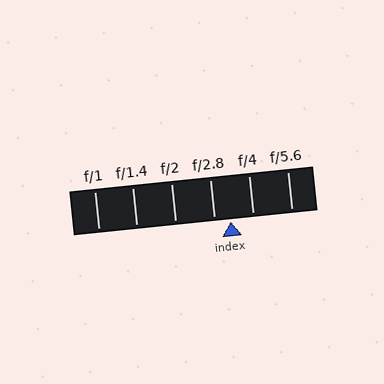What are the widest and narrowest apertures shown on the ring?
The widest aperture shown is f/1 and the narrowest is f/5.6.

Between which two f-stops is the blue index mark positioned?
The index mark is between f/2.8 and f/4.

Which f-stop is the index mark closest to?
The index mark is closest to f/2.8.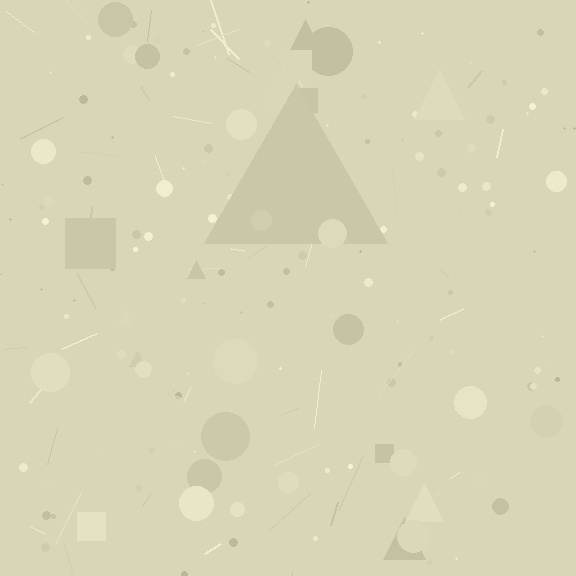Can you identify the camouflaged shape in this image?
The camouflaged shape is a triangle.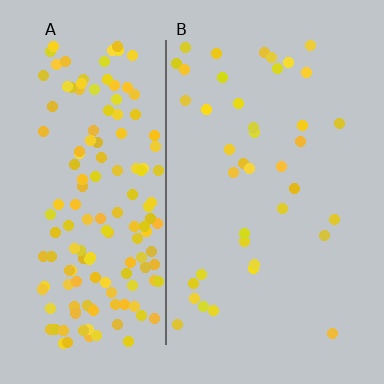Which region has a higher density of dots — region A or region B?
A (the left).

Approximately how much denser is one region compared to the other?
Approximately 4.1× — region A over region B.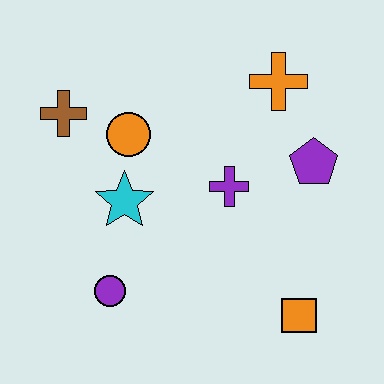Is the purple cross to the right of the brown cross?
Yes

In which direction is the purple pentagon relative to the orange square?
The purple pentagon is above the orange square.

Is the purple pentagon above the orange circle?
No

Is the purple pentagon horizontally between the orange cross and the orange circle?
No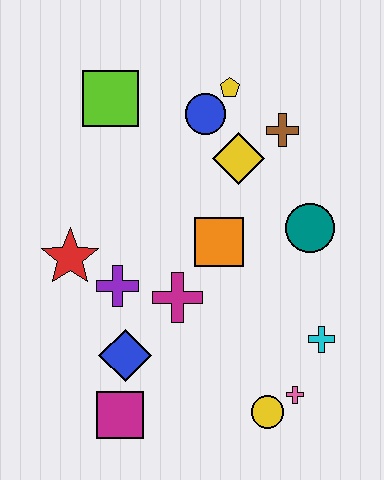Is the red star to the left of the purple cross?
Yes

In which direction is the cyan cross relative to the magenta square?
The cyan cross is to the right of the magenta square.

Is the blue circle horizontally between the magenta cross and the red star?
No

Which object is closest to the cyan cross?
The pink cross is closest to the cyan cross.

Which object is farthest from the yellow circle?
The lime square is farthest from the yellow circle.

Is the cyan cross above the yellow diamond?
No